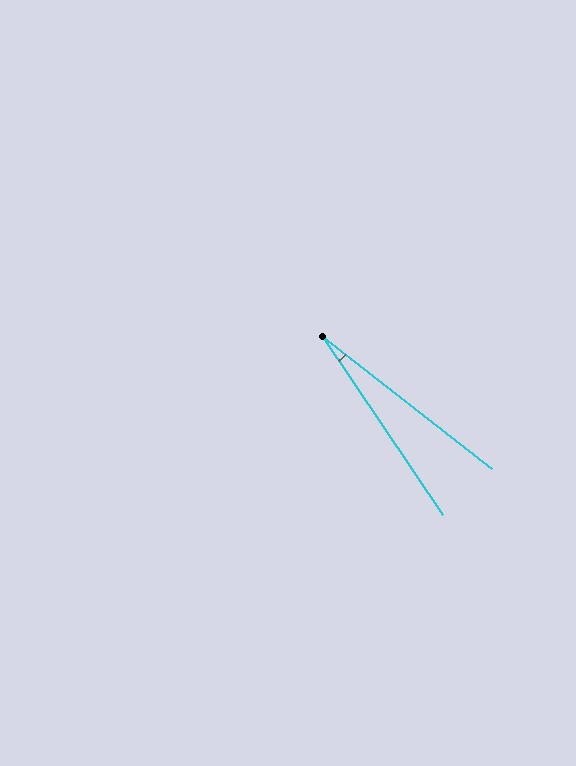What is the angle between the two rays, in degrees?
Approximately 18 degrees.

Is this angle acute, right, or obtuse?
It is acute.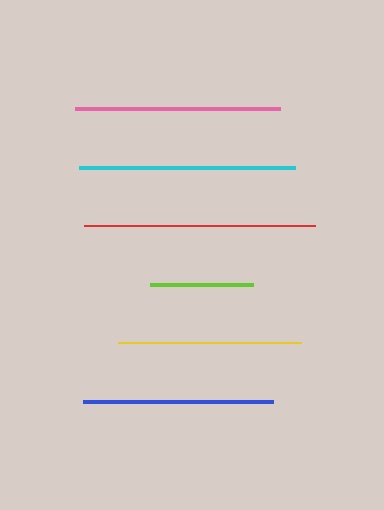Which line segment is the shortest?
The lime line is the shortest at approximately 103 pixels.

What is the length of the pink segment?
The pink segment is approximately 205 pixels long.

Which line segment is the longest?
The red line is the longest at approximately 231 pixels.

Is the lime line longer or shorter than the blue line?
The blue line is longer than the lime line.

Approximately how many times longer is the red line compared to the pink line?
The red line is approximately 1.1 times the length of the pink line.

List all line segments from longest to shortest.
From longest to shortest: red, cyan, pink, blue, yellow, lime.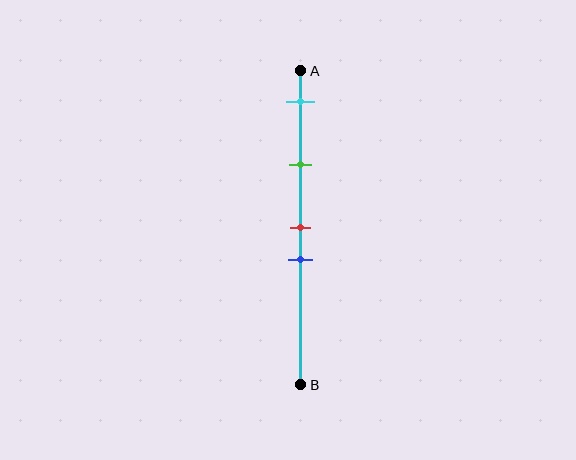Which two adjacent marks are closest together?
The red and blue marks are the closest adjacent pair.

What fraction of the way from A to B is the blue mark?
The blue mark is approximately 60% (0.6) of the way from A to B.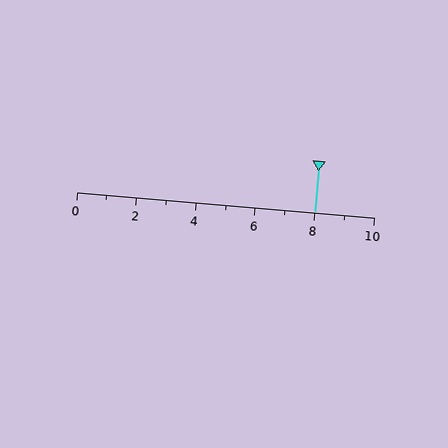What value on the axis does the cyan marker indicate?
The marker indicates approximately 8.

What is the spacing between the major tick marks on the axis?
The major ticks are spaced 2 apart.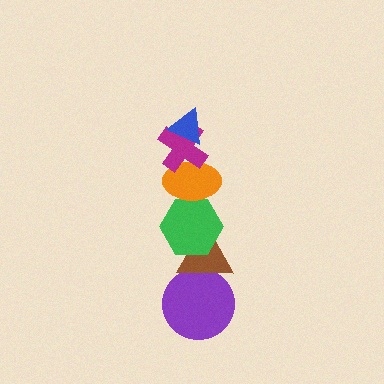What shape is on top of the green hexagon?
The orange ellipse is on top of the green hexagon.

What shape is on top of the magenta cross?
The blue triangle is on top of the magenta cross.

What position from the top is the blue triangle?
The blue triangle is 1st from the top.